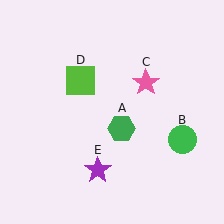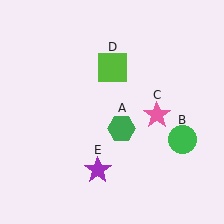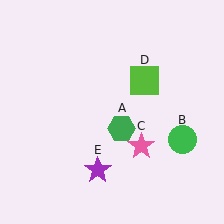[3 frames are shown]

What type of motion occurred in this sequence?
The pink star (object C), lime square (object D) rotated clockwise around the center of the scene.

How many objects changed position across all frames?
2 objects changed position: pink star (object C), lime square (object D).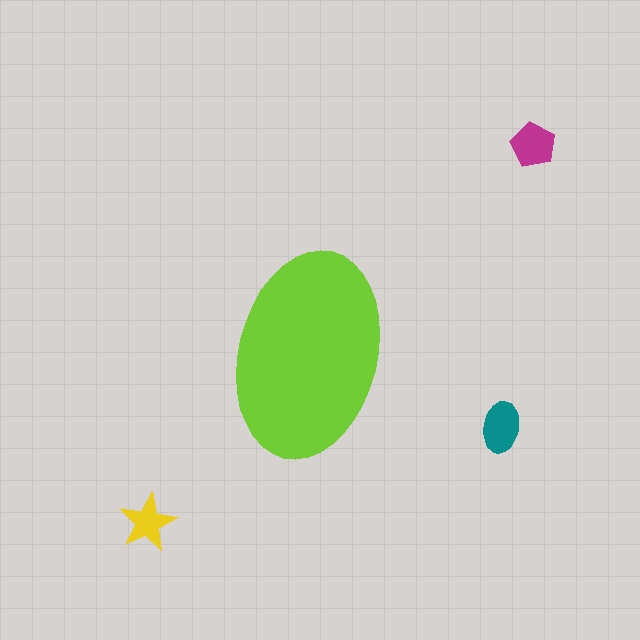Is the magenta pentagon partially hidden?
No, the magenta pentagon is fully visible.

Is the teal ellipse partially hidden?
No, the teal ellipse is fully visible.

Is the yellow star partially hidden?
No, the yellow star is fully visible.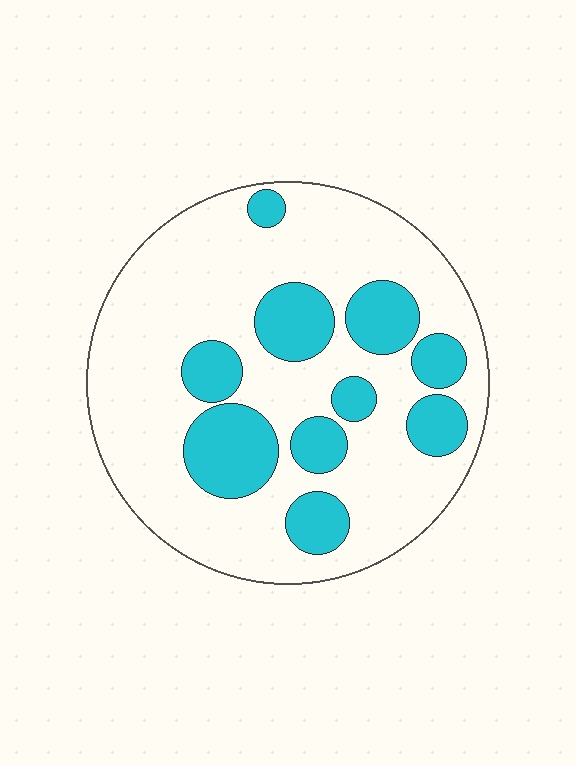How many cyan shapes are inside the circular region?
10.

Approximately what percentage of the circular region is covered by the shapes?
Approximately 25%.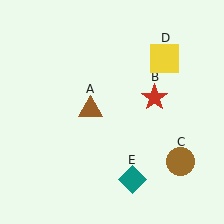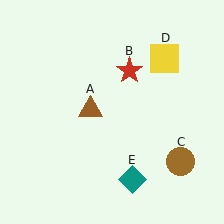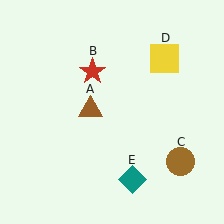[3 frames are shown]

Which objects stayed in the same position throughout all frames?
Brown triangle (object A) and brown circle (object C) and yellow square (object D) and teal diamond (object E) remained stationary.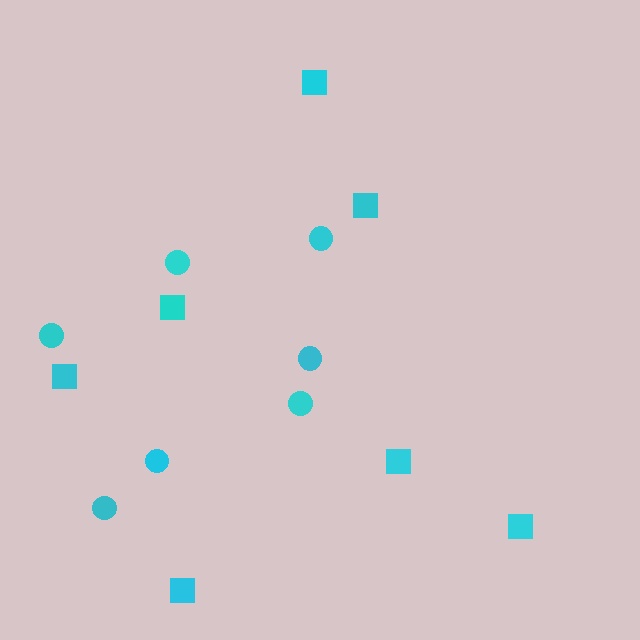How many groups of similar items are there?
There are 2 groups: one group of circles (7) and one group of squares (7).